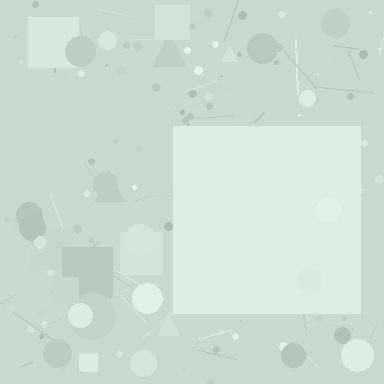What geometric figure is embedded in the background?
A square is embedded in the background.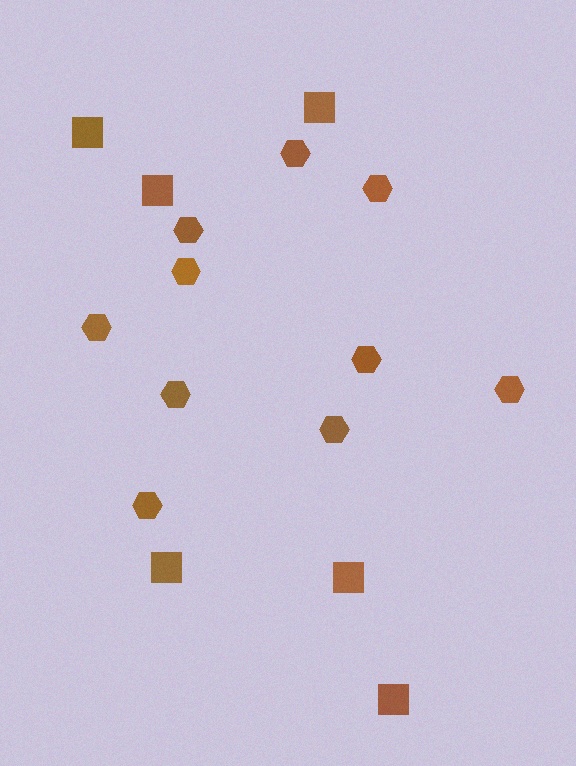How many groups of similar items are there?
There are 2 groups: one group of hexagons (10) and one group of squares (6).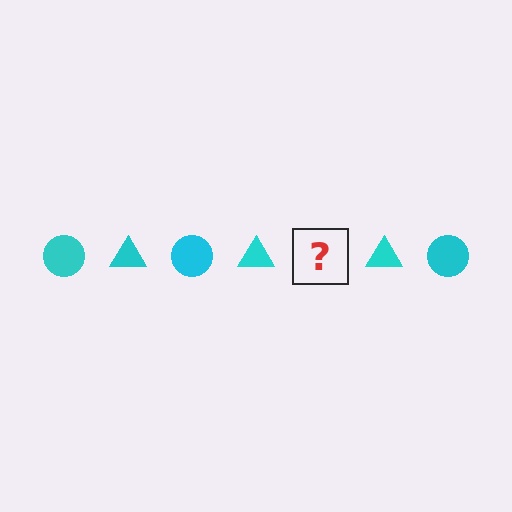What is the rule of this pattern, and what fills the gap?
The rule is that the pattern cycles through circle, triangle shapes in cyan. The gap should be filled with a cyan circle.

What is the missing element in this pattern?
The missing element is a cyan circle.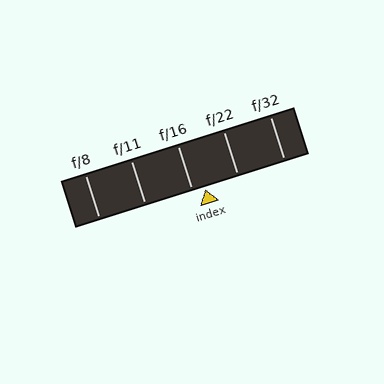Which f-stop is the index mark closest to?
The index mark is closest to f/16.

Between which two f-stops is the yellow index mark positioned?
The index mark is between f/16 and f/22.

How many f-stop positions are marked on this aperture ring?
There are 5 f-stop positions marked.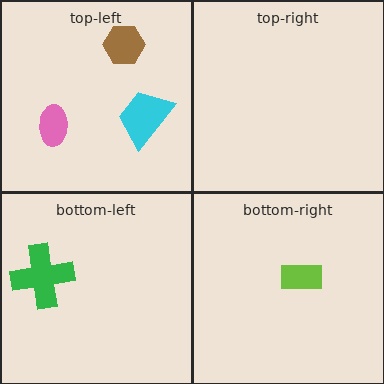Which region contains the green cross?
The bottom-left region.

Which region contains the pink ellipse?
The top-left region.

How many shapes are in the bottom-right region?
1.